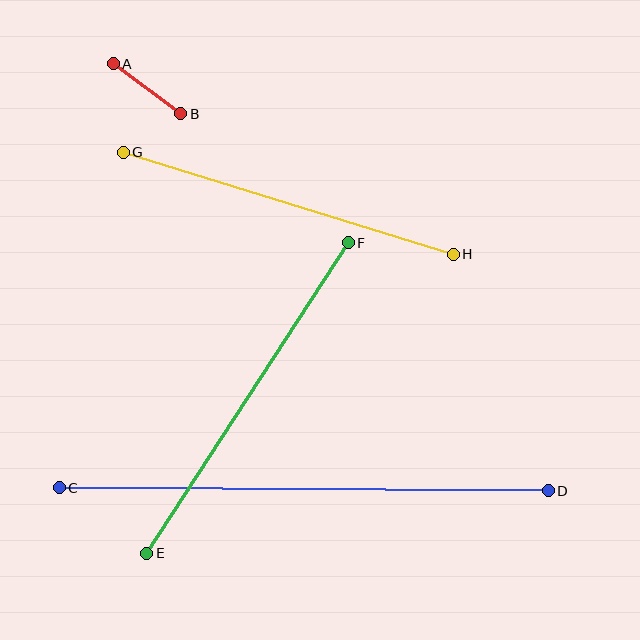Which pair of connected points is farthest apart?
Points C and D are farthest apart.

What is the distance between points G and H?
The distance is approximately 345 pixels.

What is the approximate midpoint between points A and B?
The midpoint is at approximately (147, 89) pixels.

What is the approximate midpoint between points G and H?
The midpoint is at approximately (288, 203) pixels.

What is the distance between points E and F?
The distance is approximately 370 pixels.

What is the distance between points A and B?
The distance is approximately 84 pixels.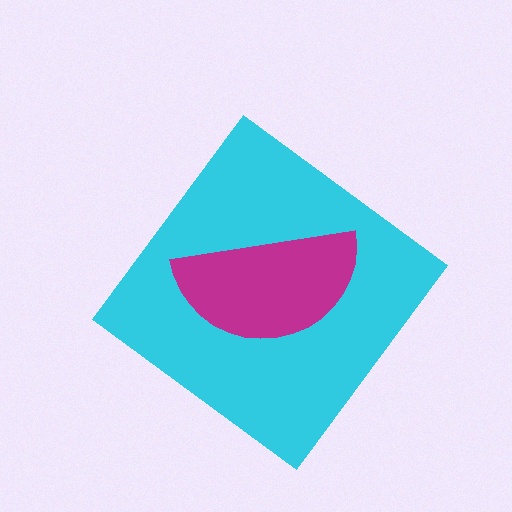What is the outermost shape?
The cyan diamond.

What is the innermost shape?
The magenta semicircle.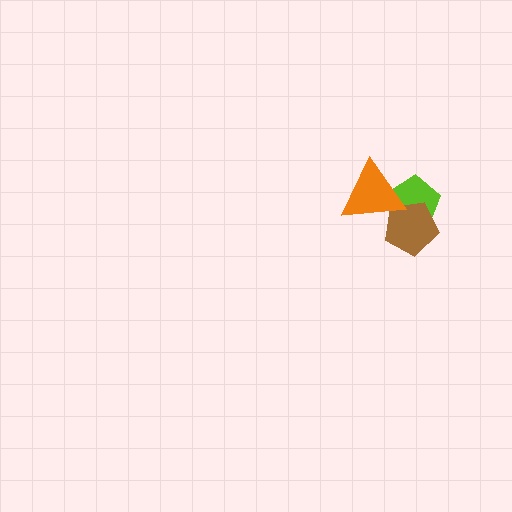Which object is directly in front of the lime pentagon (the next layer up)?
The brown pentagon is directly in front of the lime pentagon.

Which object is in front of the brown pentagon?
The orange triangle is in front of the brown pentagon.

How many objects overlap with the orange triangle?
2 objects overlap with the orange triangle.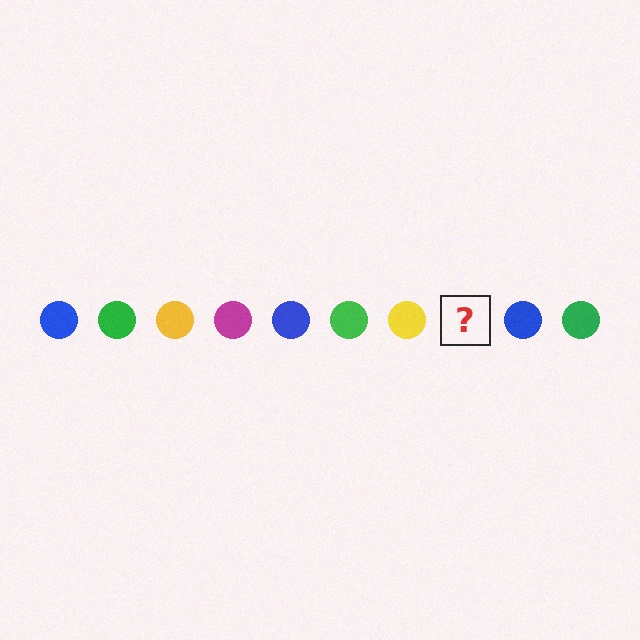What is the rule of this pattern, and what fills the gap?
The rule is that the pattern cycles through blue, green, yellow, magenta circles. The gap should be filled with a magenta circle.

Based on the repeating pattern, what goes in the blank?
The blank should be a magenta circle.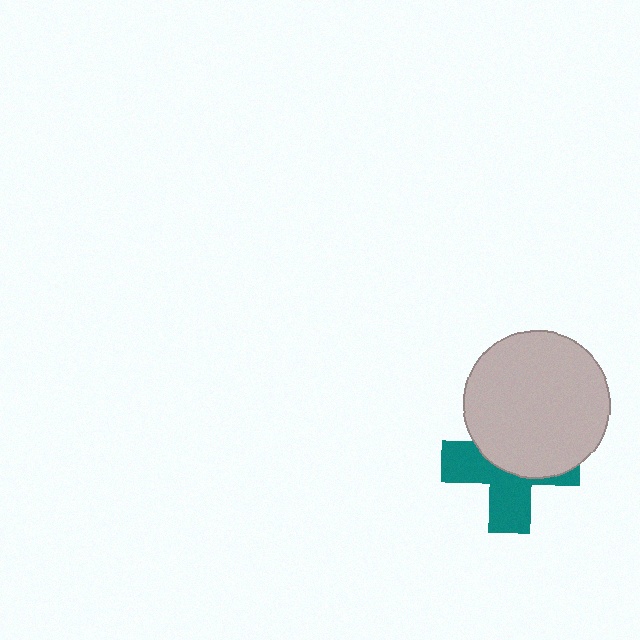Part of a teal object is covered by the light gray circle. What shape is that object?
It is a cross.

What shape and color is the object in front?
The object in front is a light gray circle.